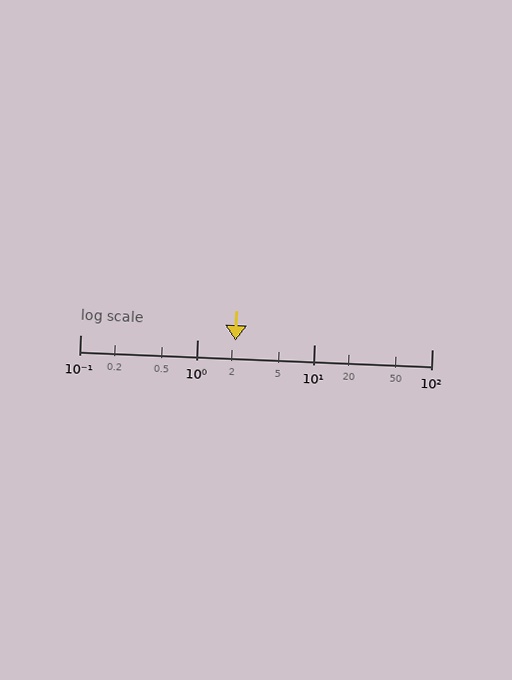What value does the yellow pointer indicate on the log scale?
The pointer indicates approximately 2.1.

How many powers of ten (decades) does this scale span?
The scale spans 3 decades, from 0.1 to 100.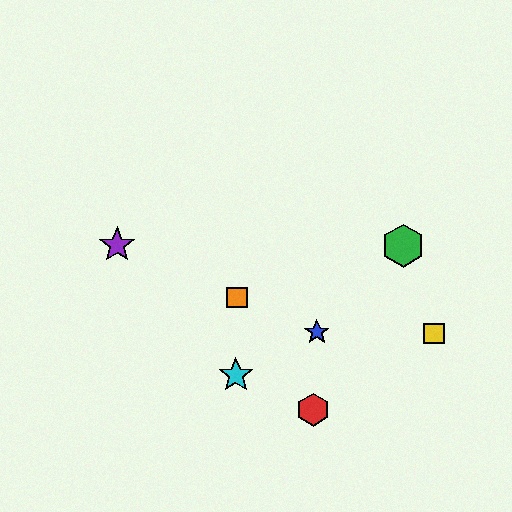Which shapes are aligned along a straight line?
The blue star, the purple star, the orange square are aligned along a straight line.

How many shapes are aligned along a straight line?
3 shapes (the blue star, the purple star, the orange square) are aligned along a straight line.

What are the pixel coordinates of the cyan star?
The cyan star is at (236, 375).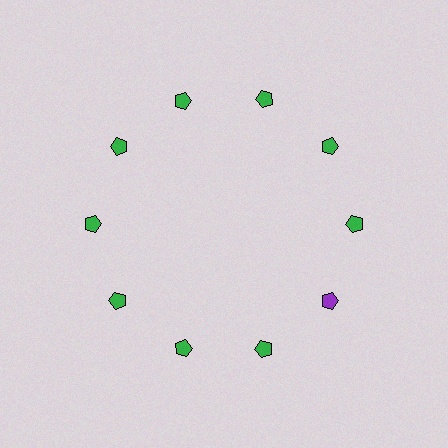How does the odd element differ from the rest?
It has a different color: purple instead of green.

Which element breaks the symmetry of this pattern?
The purple pentagon at roughly the 4 o'clock position breaks the symmetry. All other shapes are green pentagons.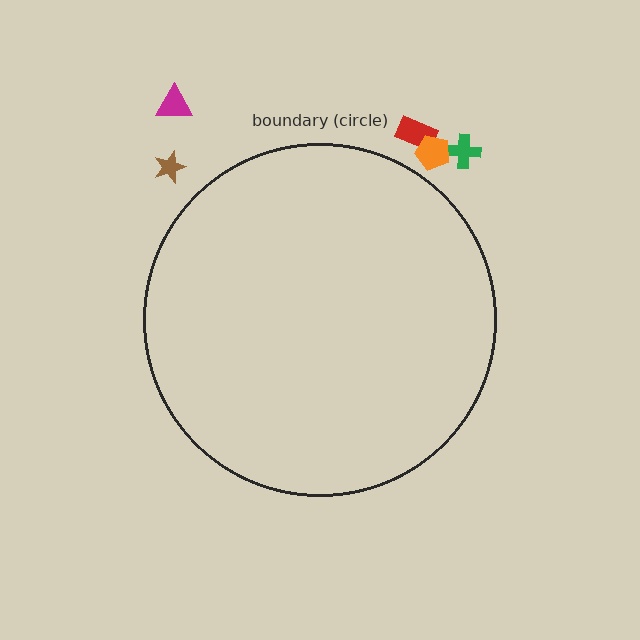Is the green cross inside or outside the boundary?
Outside.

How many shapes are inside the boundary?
0 inside, 5 outside.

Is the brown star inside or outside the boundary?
Outside.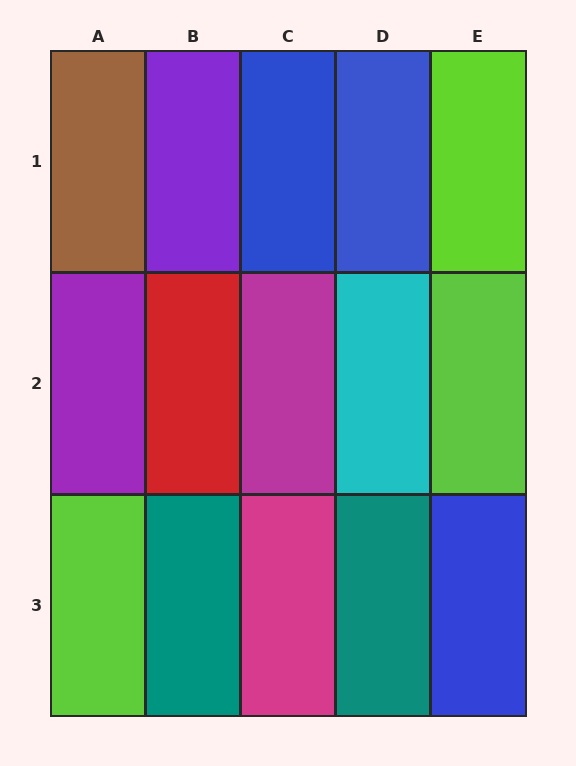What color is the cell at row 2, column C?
Magenta.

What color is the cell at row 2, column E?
Lime.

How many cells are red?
1 cell is red.